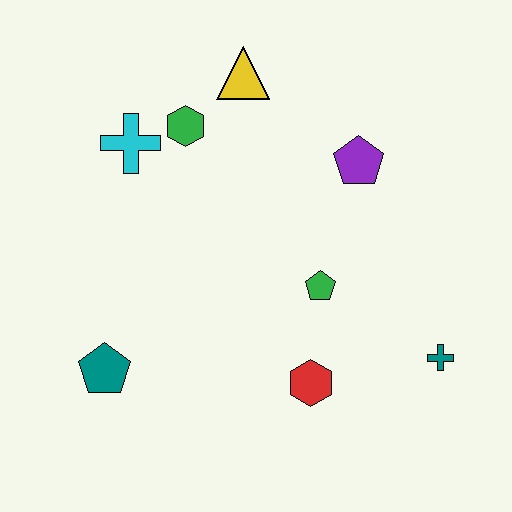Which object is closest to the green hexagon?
The cyan cross is closest to the green hexagon.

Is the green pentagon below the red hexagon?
No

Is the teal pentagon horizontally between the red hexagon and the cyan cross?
No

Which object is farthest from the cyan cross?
The teal cross is farthest from the cyan cross.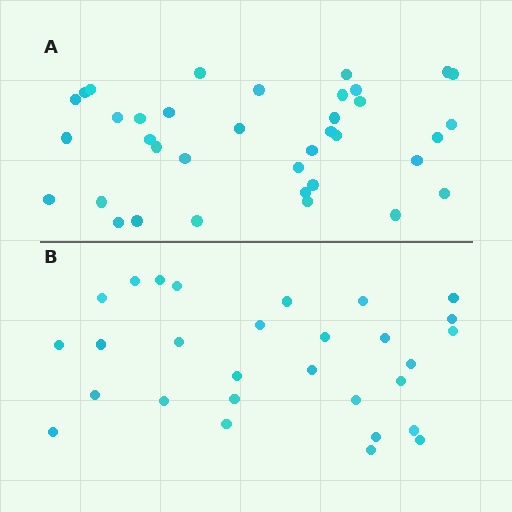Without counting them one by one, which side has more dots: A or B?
Region A (the top region) has more dots.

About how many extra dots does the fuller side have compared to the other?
Region A has roughly 8 or so more dots than region B.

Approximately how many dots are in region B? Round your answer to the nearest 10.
About 30 dots. (The exact count is 29, which rounds to 30.)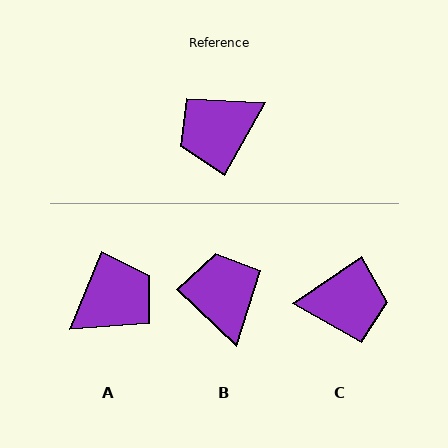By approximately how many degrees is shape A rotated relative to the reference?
Approximately 173 degrees clockwise.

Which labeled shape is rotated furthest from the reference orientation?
A, about 173 degrees away.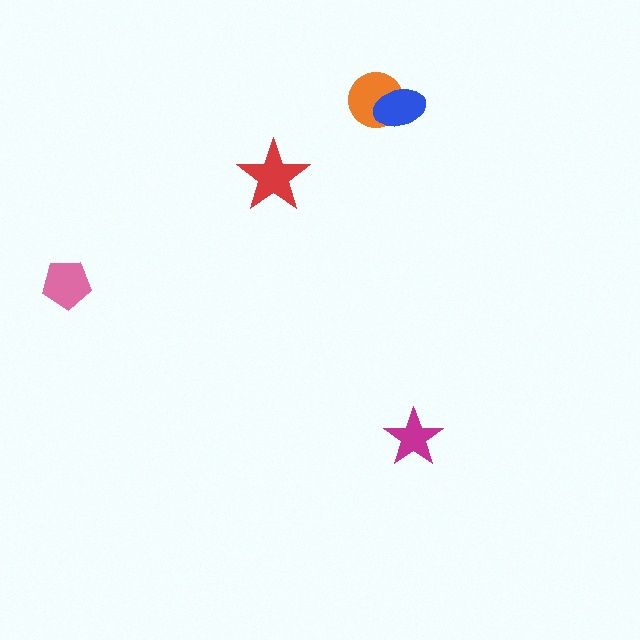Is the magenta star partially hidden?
No, no other shape covers it.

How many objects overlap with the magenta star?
0 objects overlap with the magenta star.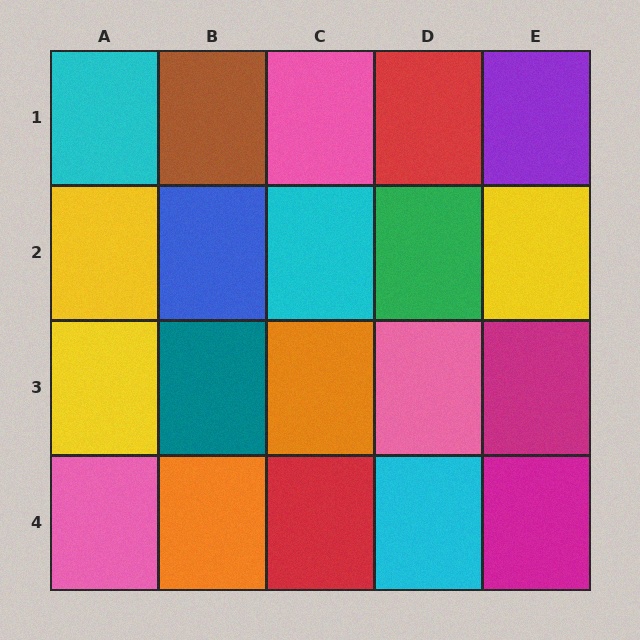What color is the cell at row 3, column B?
Teal.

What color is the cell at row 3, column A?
Yellow.